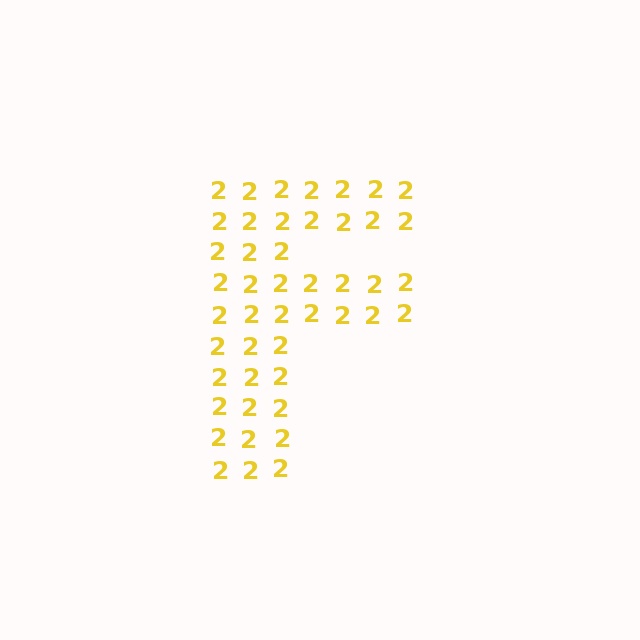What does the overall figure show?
The overall figure shows the letter F.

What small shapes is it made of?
It is made of small digit 2's.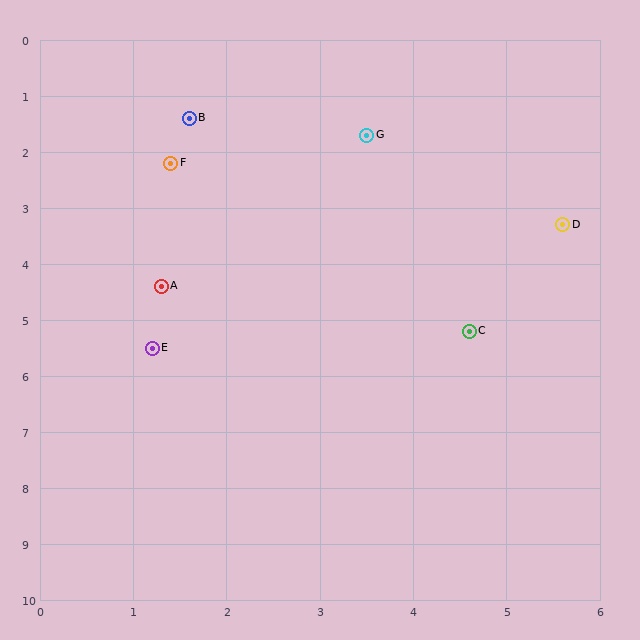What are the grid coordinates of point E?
Point E is at approximately (1.2, 5.5).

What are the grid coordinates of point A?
Point A is at approximately (1.3, 4.4).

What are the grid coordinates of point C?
Point C is at approximately (4.6, 5.2).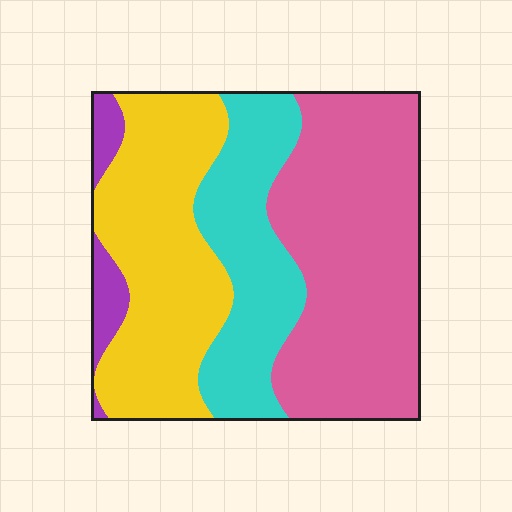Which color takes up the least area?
Purple, at roughly 5%.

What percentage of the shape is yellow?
Yellow covers 31% of the shape.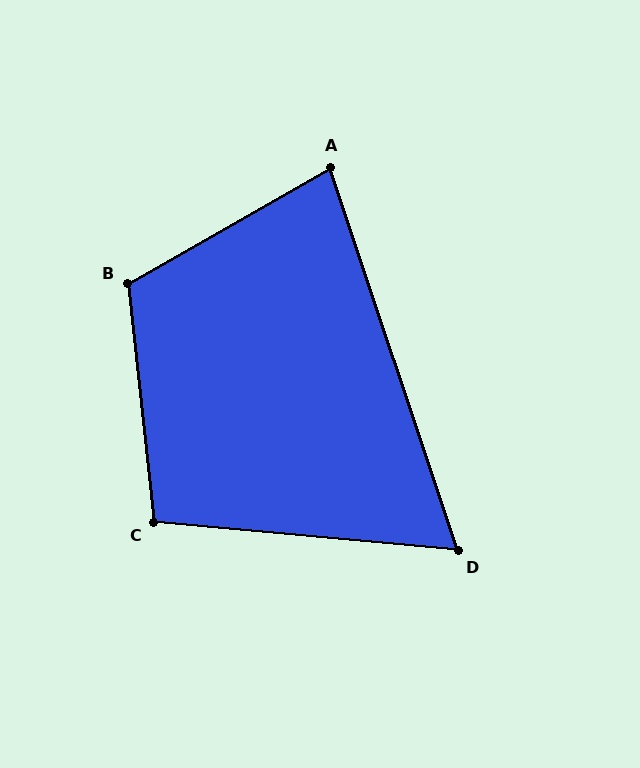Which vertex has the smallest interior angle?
D, at approximately 66 degrees.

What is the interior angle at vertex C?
Approximately 101 degrees (obtuse).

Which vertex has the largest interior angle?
B, at approximately 114 degrees.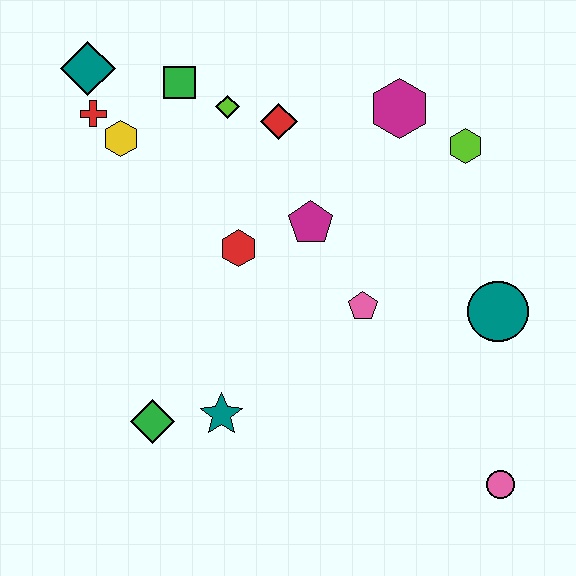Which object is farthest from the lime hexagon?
The green diamond is farthest from the lime hexagon.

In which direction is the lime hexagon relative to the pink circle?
The lime hexagon is above the pink circle.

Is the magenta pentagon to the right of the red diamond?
Yes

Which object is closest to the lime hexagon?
The magenta hexagon is closest to the lime hexagon.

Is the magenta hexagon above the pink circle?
Yes